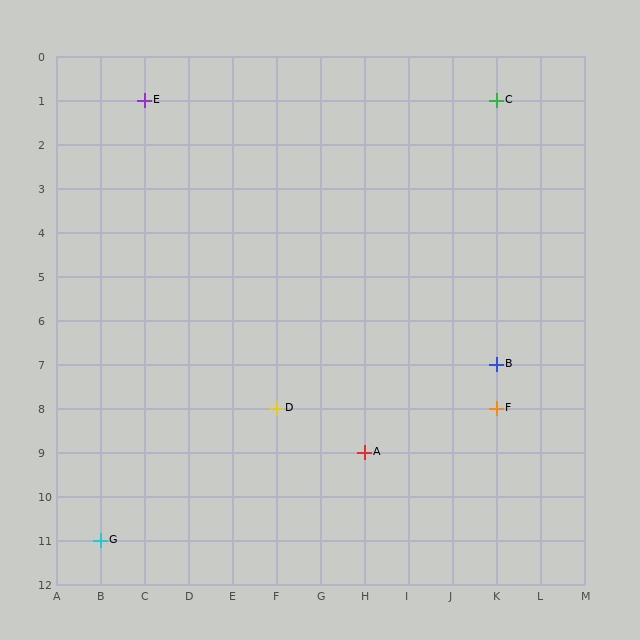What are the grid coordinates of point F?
Point F is at grid coordinates (K, 8).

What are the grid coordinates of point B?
Point B is at grid coordinates (K, 7).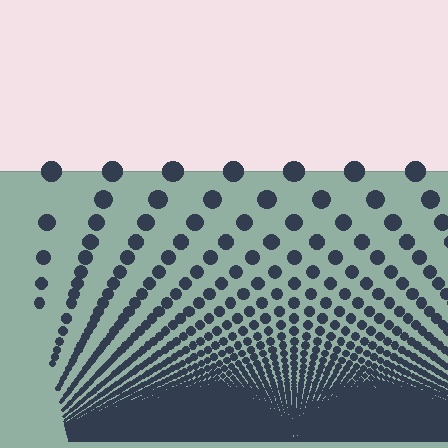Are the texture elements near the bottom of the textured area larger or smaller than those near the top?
Smaller. The gradient is inverted — elements near the bottom are smaller and denser.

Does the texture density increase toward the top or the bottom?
Density increases toward the bottom.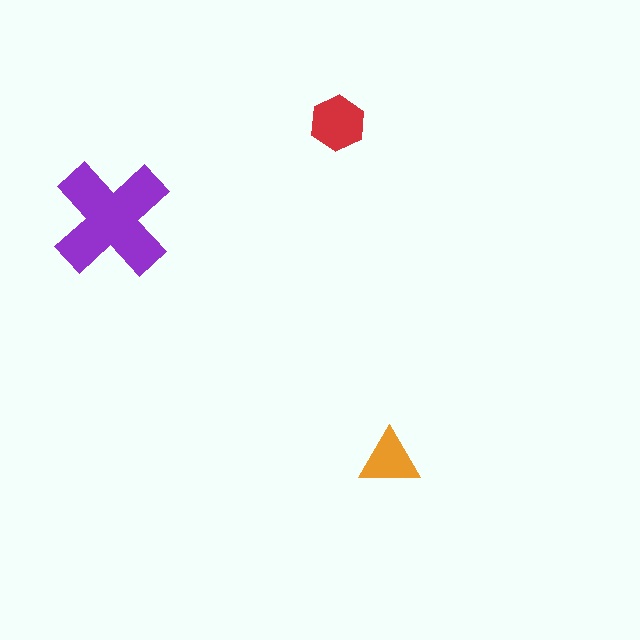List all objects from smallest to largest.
The orange triangle, the red hexagon, the purple cross.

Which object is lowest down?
The orange triangle is bottommost.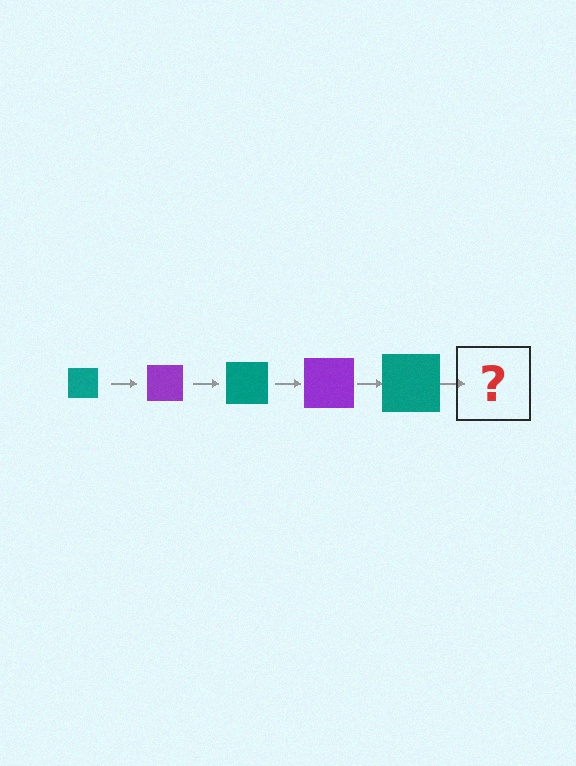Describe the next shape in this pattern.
It should be a purple square, larger than the previous one.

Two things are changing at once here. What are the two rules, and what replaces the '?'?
The two rules are that the square grows larger each step and the color cycles through teal and purple. The '?' should be a purple square, larger than the previous one.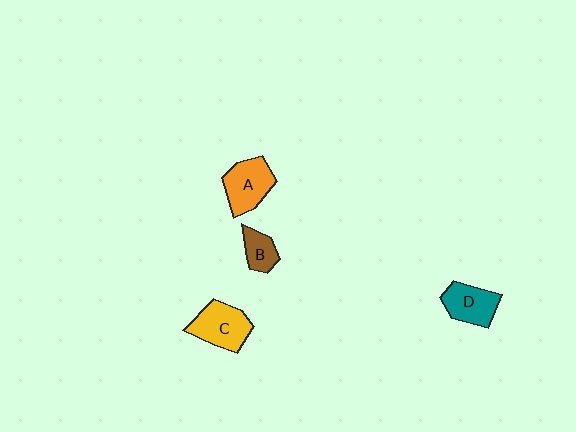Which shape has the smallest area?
Shape B (brown).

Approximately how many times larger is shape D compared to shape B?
Approximately 1.6 times.